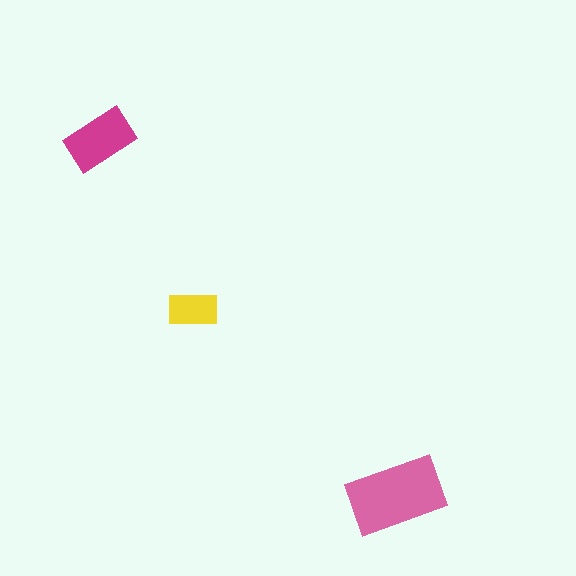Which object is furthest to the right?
The pink rectangle is rightmost.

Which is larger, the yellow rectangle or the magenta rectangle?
The magenta one.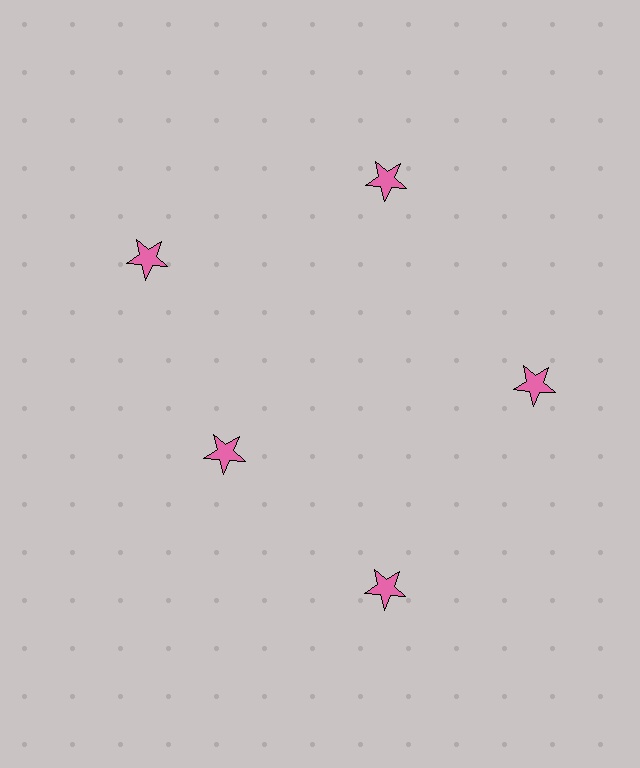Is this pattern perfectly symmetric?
No. The 5 pink stars are arranged in a ring, but one element near the 8 o'clock position is pulled inward toward the center, breaking the 5-fold rotational symmetry.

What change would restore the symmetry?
The symmetry would be restored by moving it outward, back onto the ring so that all 5 stars sit at equal angles and equal distance from the center.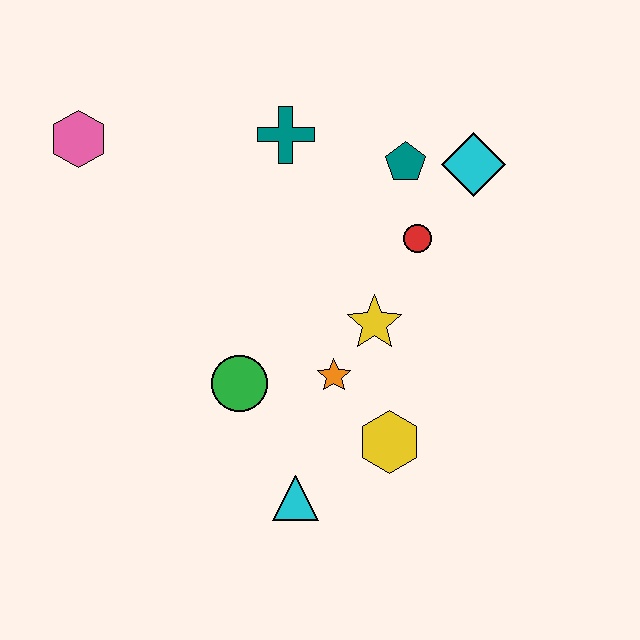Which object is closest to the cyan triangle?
The yellow hexagon is closest to the cyan triangle.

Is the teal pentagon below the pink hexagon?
Yes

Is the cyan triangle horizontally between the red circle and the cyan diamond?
No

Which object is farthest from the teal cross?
The cyan triangle is farthest from the teal cross.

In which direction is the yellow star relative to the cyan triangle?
The yellow star is above the cyan triangle.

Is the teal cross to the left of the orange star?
Yes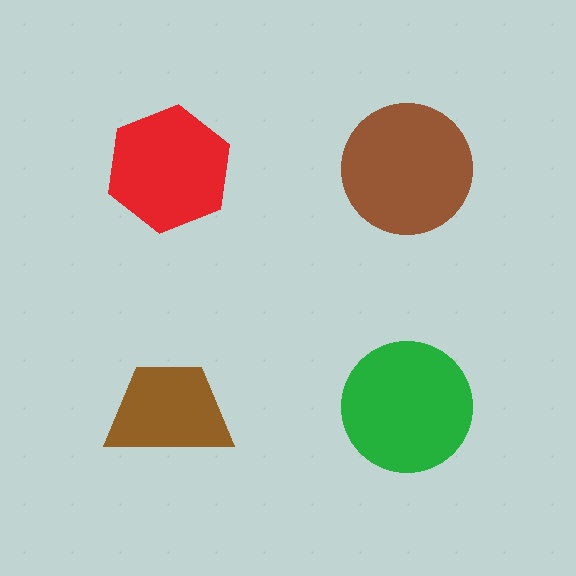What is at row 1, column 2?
A brown circle.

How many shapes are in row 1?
2 shapes.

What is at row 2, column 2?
A green circle.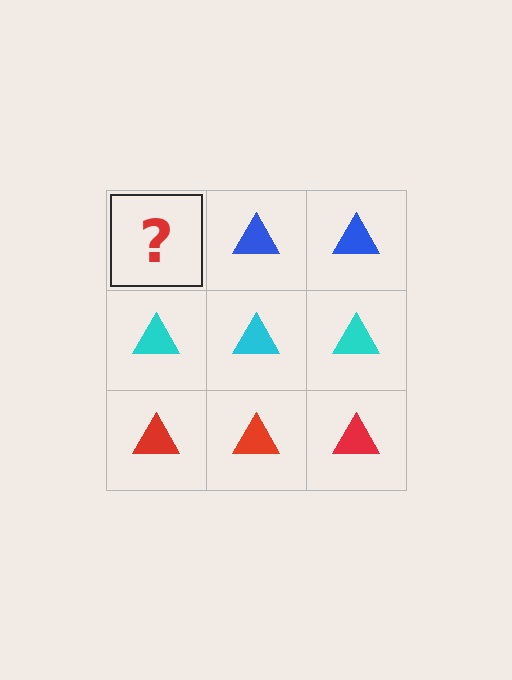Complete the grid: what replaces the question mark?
The question mark should be replaced with a blue triangle.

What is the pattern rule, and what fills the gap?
The rule is that each row has a consistent color. The gap should be filled with a blue triangle.